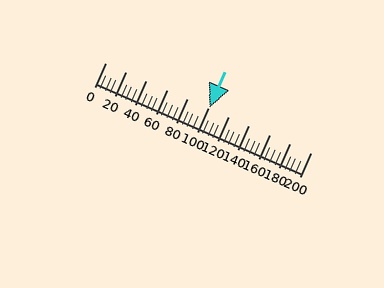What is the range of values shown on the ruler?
The ruler shows values from 0 to 200.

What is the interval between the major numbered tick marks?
The major tick marks are spaced 20 units apart.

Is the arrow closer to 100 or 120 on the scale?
The arrow is closer to 100.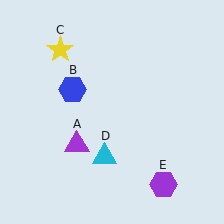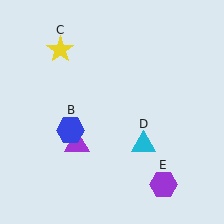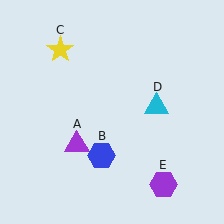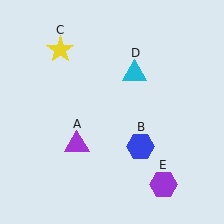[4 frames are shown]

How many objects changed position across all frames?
2 objects changed position: blue hexagon (object B), cyan triangle (object D).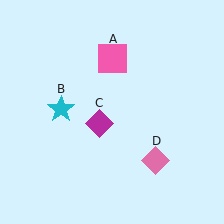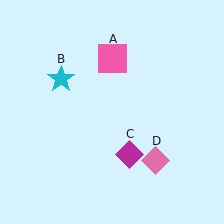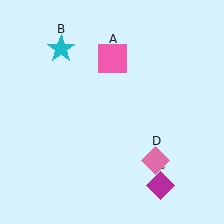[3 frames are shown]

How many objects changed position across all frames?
2 objects changed position: cyan star (object B), magenta diamond (object C).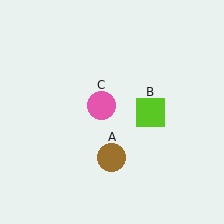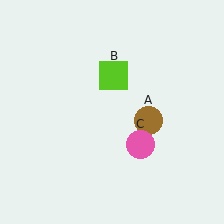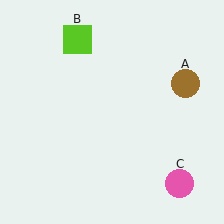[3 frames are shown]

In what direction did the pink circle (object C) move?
The pink circle (object C) moved down and to the right.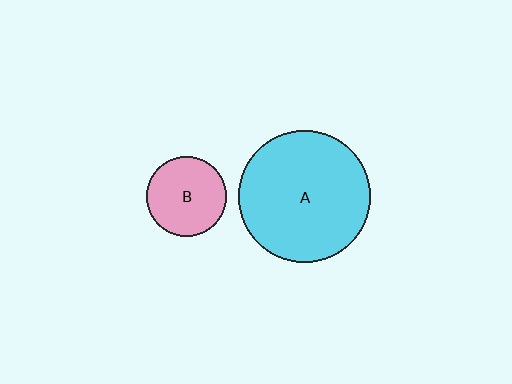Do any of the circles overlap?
No, none of the circles overlap.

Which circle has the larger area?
Circle A (cyan).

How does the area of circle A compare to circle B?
Approximately 2.7 times.